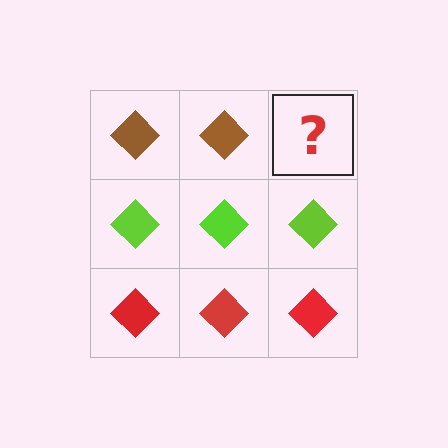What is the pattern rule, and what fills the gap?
The rule is that each row has a consistent color. The gap should be filled with a brown diamond.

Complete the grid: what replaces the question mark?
The question mark should be replaced with a brown diamond.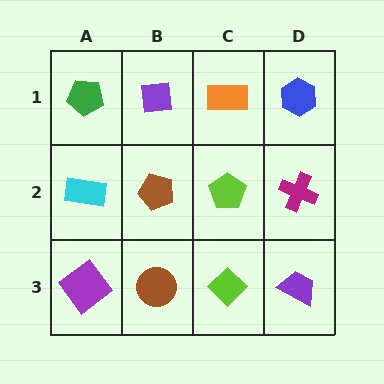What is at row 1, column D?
A blue hexagon.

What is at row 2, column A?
A cyan rectangle.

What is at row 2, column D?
A magenta cross.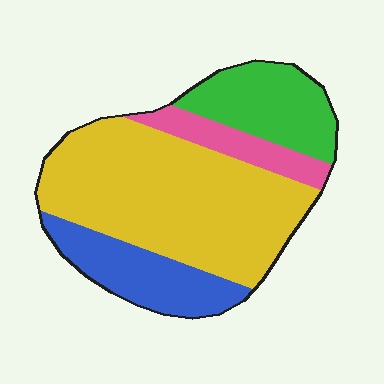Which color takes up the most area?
Yellow, at roughly 55%.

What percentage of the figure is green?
Green covers 19% of the figure.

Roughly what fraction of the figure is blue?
Blue takes up between a sixth and a third of the figure.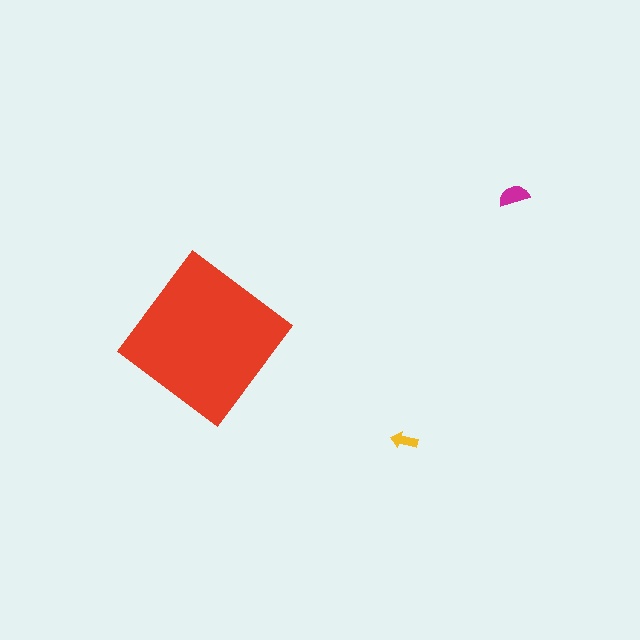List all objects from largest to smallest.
The red diamond, the magenta semicircle, the yellow arrow.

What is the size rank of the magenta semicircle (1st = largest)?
2nd.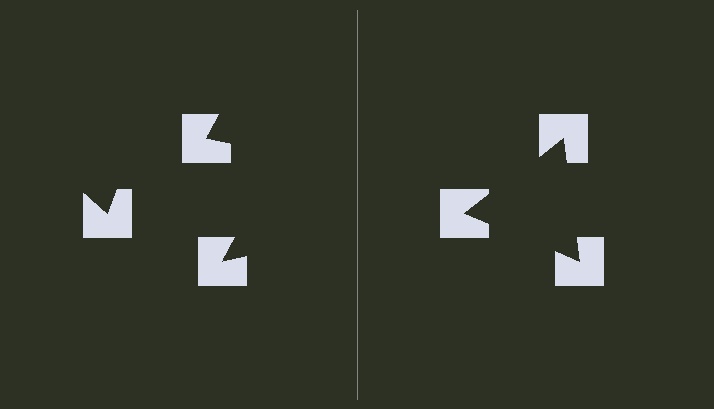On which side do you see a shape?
An illusory triangle appears on the right side. On the left side the wedge cuts are rotated, so no coherent shape forms.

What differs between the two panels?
The notched squares are positioned identically on both sides; only the wedge orientations differ. On the right they align to a triangle; on the left they are misaligned.